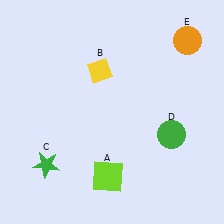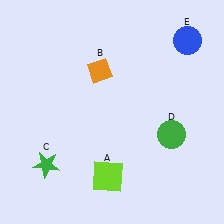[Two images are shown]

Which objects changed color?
B changed from yellow to orange. E changed from orange to blue.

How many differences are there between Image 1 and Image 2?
There are 2 differences between the two images.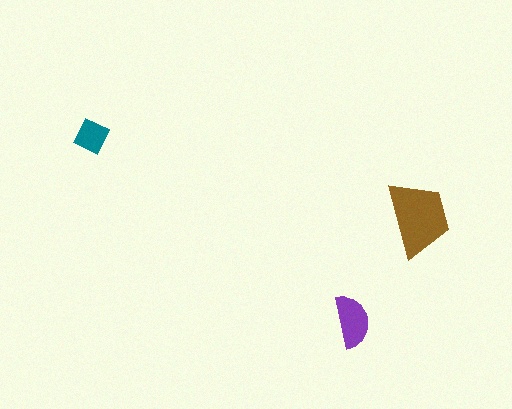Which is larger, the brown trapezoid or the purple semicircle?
The brown trapezoid.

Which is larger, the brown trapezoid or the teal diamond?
The brown trapezoid.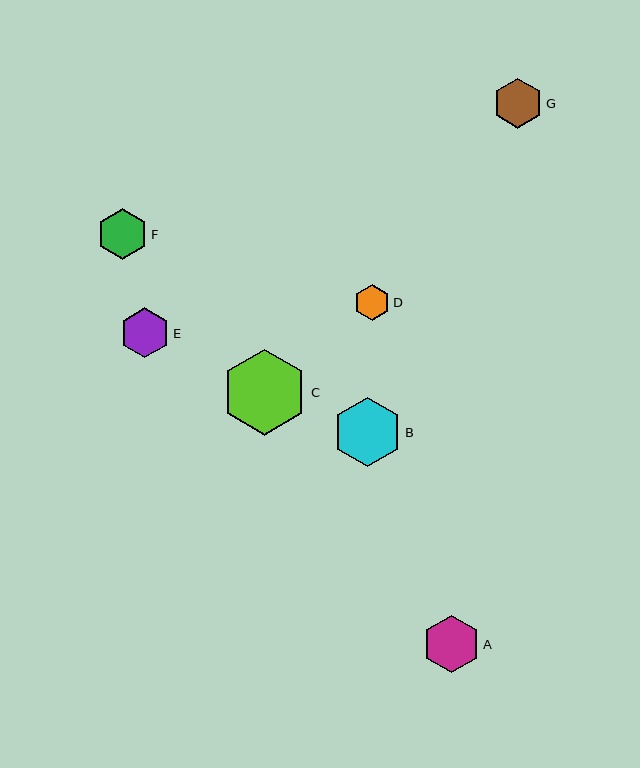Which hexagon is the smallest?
Hexagon D is the smallest with a size of approximately 36 pixels.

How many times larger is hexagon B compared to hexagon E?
Hexagon B is approximately 1.4 times the size of hexagon E.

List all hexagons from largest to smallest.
From largest to smallest: C, B, A, F, E, G, D.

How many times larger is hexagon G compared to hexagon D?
Hexagon G is approximately 1.4 times the size of hexagon D.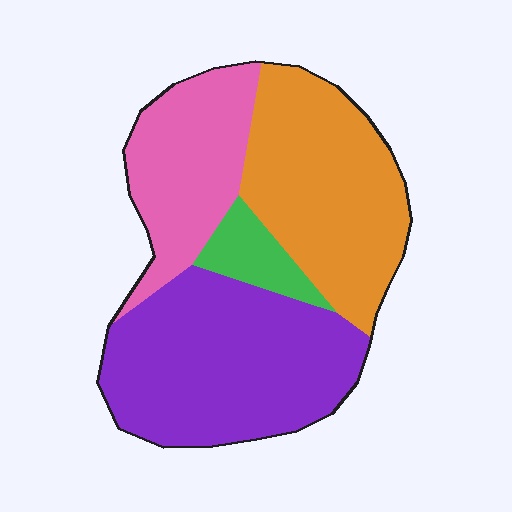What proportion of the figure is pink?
Pink takes up about one fifth (1/5) of the figure.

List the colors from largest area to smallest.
From largest to smallest: purple, orange, pink, green.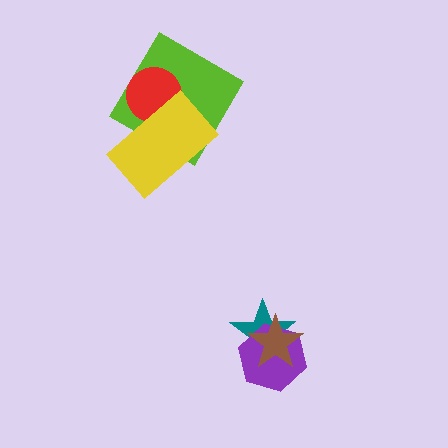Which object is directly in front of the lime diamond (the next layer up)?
The red circle is directly in front of the lime diamond.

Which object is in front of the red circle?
The yellow rectangle is in front of the red circle.